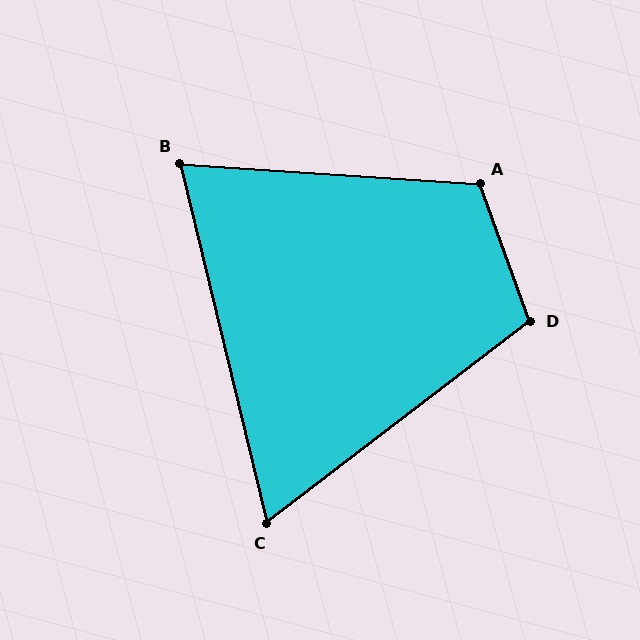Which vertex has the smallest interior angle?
C, at approximately 66 degrees.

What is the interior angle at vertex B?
Approximately 73 degrees (acute).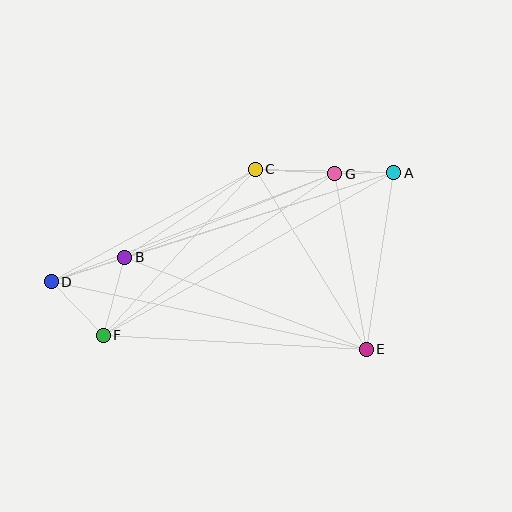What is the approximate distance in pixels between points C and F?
The distance between C and F is approximately 225 pixels.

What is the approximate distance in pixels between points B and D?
The distance between B and D is approximately 77 pixels.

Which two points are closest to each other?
Points A and G are closest to each other.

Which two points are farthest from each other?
Points A and D are farthest from each other.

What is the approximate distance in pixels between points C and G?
The distance between C and G is approximately 80 pixels.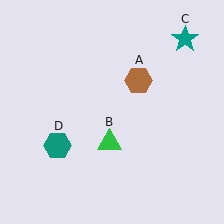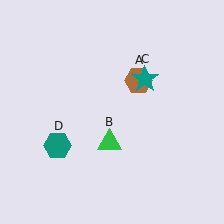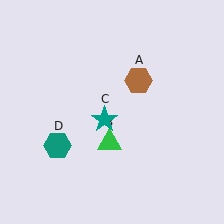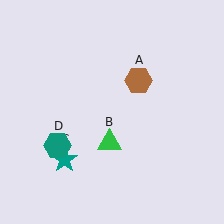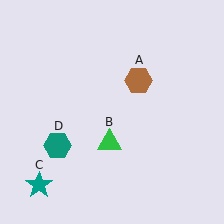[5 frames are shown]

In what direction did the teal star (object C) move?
The teal star (object C) moved down and to the left.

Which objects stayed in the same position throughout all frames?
Brown hexagon (object A) and green triangle (object B) and teal hexagon (object D) remained stationary.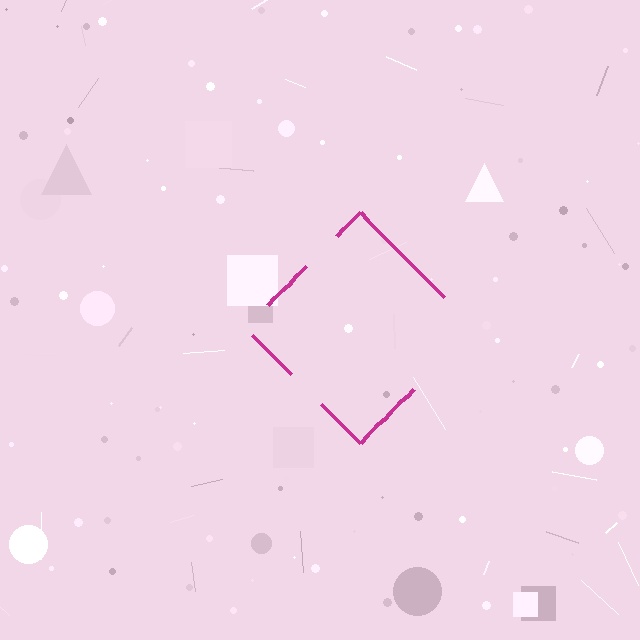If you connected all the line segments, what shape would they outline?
They would outline a diamond.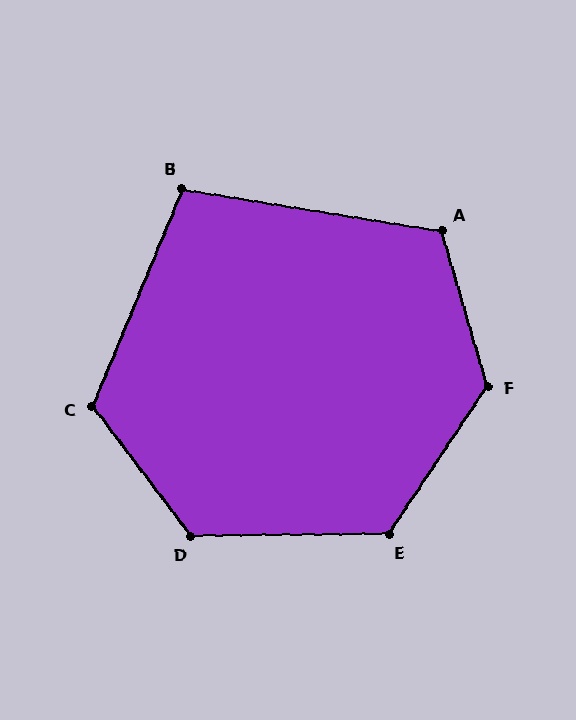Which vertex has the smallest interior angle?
B, at approximately 103 degrees.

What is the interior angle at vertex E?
Approximately 124 degrees (obtuse).